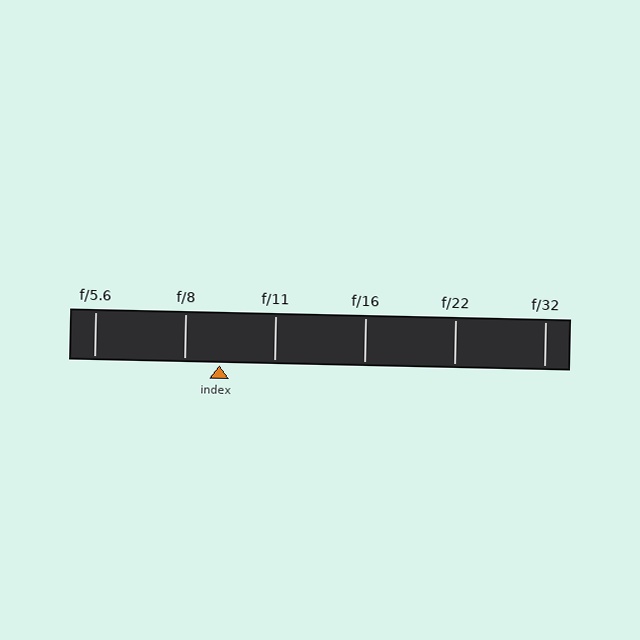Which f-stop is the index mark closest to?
The index mark is closest to f/8.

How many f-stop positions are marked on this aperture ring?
There are 6 f-stop positions marked.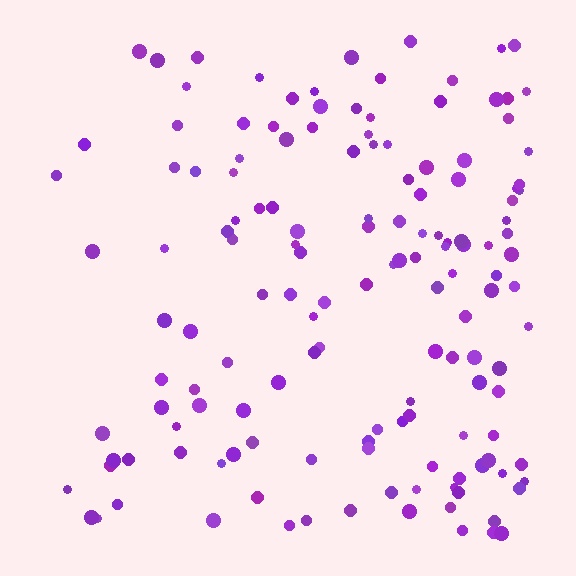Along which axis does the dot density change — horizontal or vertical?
Horizontal.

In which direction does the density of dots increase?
From left to right, with the right side densest.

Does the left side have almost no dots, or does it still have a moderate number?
Still a moderate number, just noticeably fewer than the right.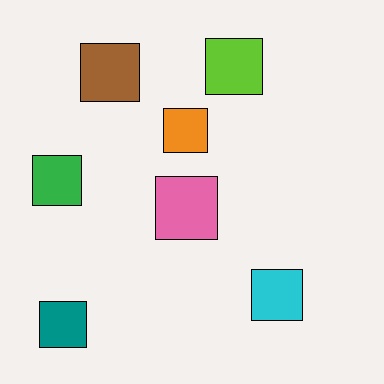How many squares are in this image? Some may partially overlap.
There are 7 squares.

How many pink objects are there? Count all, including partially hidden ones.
There is 1 pink object.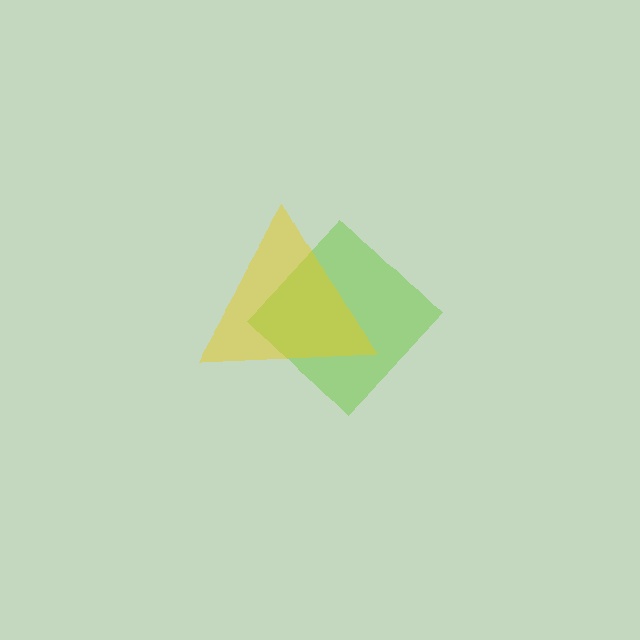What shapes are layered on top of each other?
The layered shapes are: a lime diamond, a yellow triangle.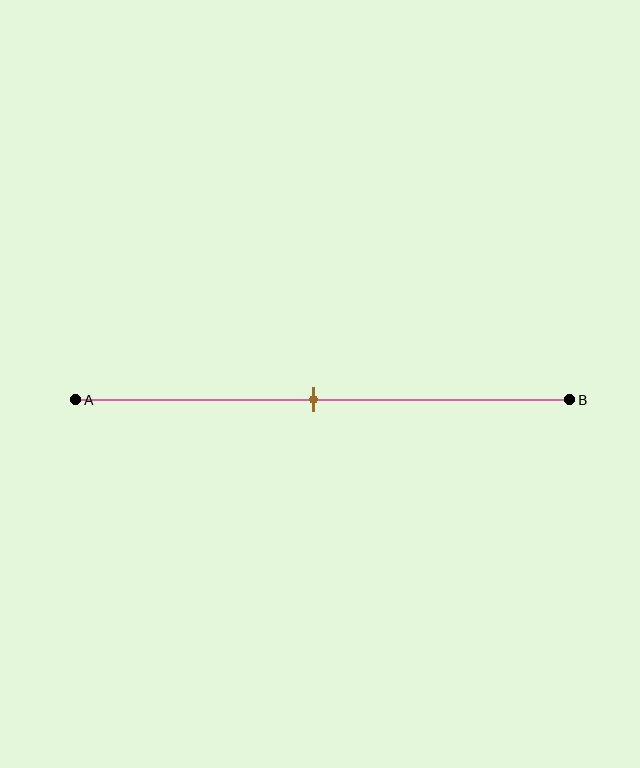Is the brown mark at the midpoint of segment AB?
Yes, the mark is approximately at the midpoint.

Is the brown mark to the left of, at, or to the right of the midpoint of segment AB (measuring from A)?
The brown mark is approximately at the midpoint of segment AB.